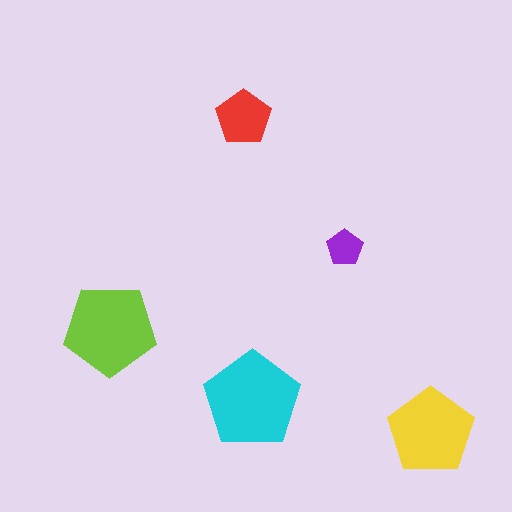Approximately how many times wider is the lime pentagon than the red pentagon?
About 1.5 times wider.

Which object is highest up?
The red pentagon is topmost.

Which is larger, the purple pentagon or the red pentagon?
The red one.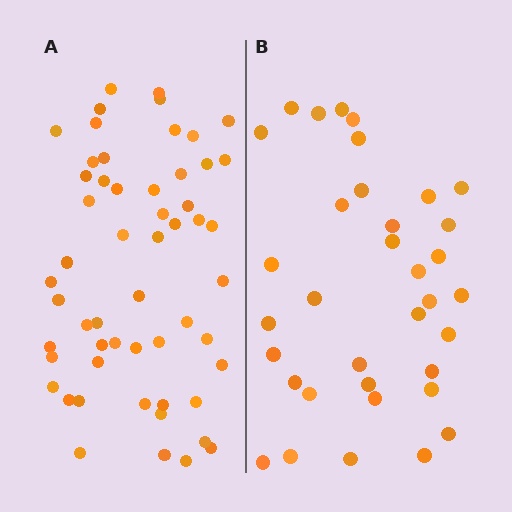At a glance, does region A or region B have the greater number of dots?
Region A (the left region) has more dots.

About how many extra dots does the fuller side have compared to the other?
Region A has approximately 20 more dots than region B.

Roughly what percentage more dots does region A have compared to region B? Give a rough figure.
About 55% more.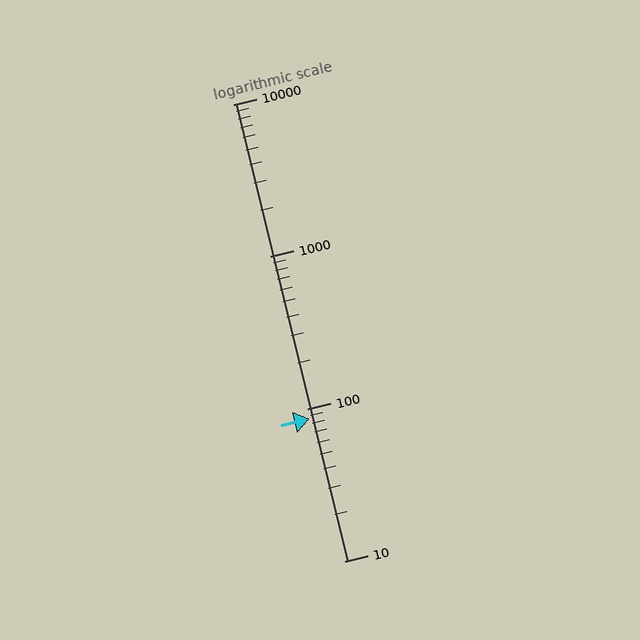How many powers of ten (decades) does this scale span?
The scale spans 3 decades, from 10 to 10000.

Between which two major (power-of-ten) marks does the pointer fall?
The pointer is between 10 and 100.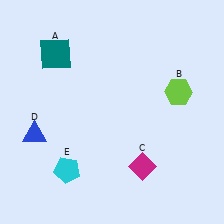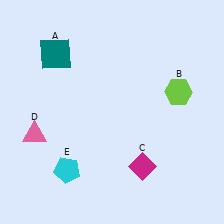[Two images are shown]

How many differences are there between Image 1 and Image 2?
There is 1 difference between the two images.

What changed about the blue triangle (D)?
In Image 1, D is blue. In Image 2, it changed to pink.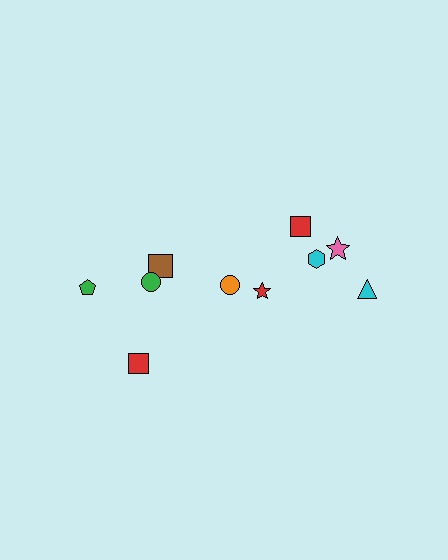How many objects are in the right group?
There are 6 objects.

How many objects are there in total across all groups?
There are 10 objects.